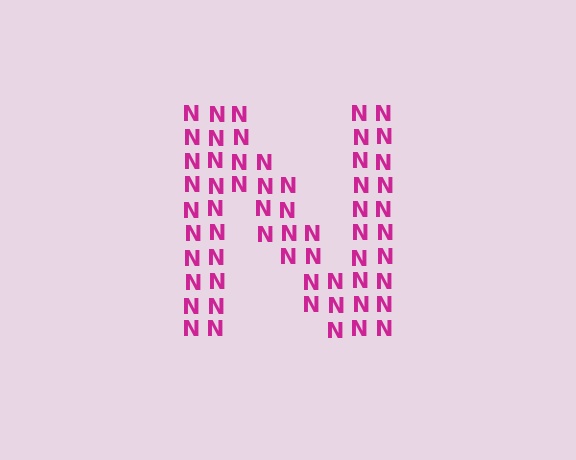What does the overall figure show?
The overall figure shows the letter N.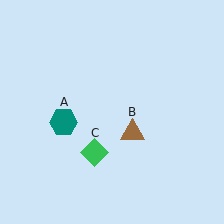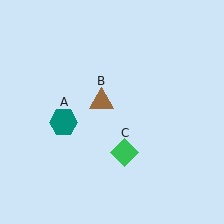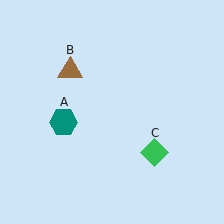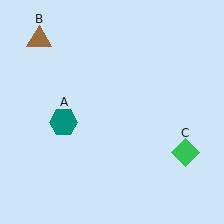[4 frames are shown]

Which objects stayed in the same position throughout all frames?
Teal hexagon (object A) remained stationary.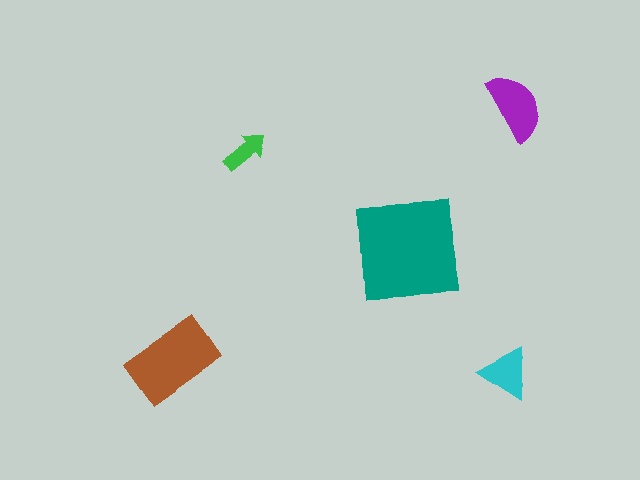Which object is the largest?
The teal square.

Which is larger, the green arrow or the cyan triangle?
The cyan triangle.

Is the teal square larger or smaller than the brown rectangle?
Larger.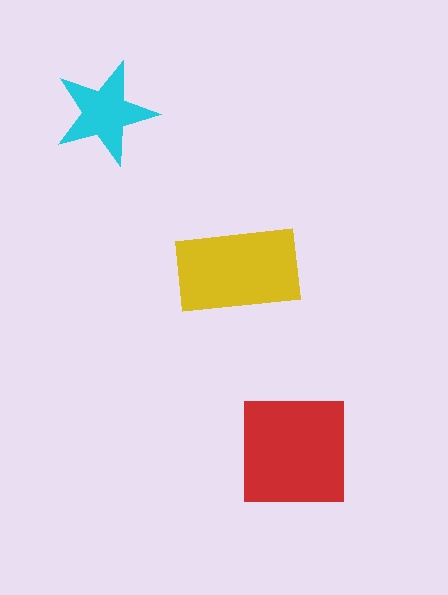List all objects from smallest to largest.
The cyan star, the yellow rectangle, the red square.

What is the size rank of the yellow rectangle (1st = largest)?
2nd.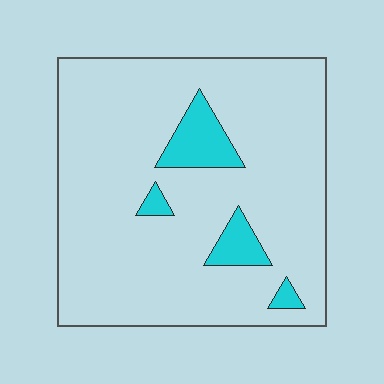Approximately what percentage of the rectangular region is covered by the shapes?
Approximately 10%.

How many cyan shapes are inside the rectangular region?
4.